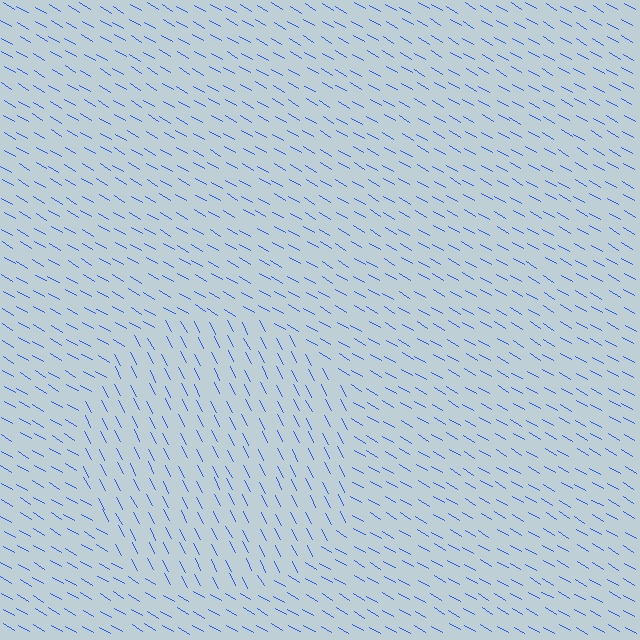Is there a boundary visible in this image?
Yes, there is a texture boundary formed by a change in line orientation.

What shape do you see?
I see a circle.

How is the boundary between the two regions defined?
The boundary is defined purely by a change in line orientation (approximately 32 degrees difference). All lines are the same color and thickness.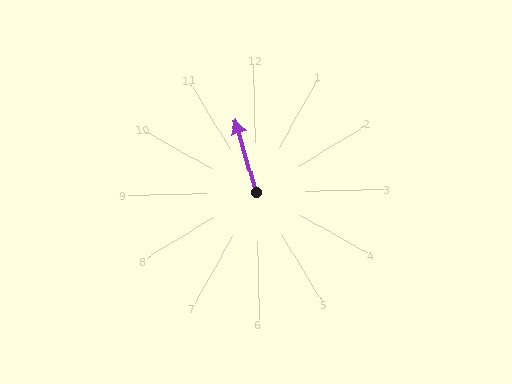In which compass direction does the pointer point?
North.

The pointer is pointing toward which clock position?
Roughly 12 o'clock.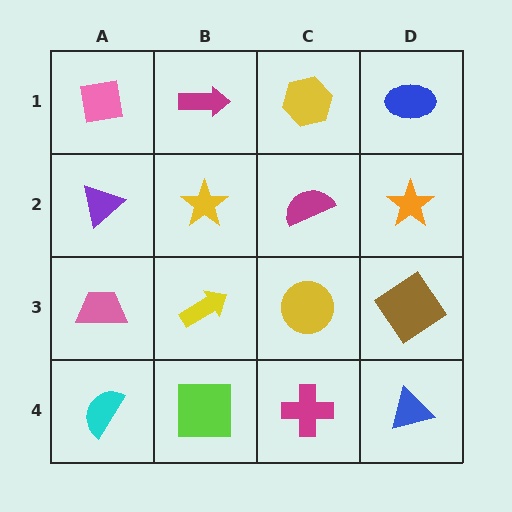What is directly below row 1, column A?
A purple triangle.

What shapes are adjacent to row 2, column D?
A blue ellipse (row 1, column D), a brown diamond (row 3, column D), a magenta semicircle (row 2, column C).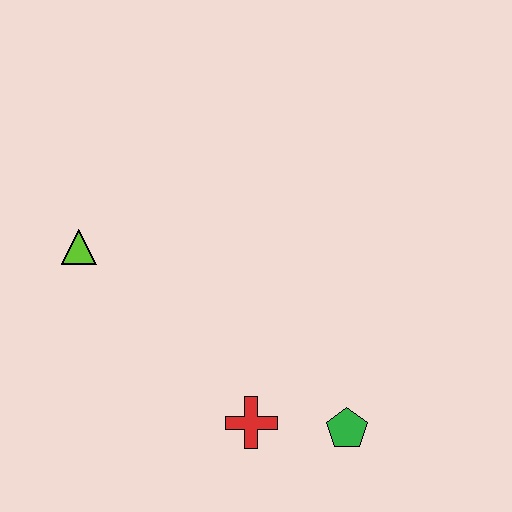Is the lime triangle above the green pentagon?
Yes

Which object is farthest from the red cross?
The lime triangle is farthest from the red cross.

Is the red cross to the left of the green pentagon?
Yes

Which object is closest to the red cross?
The green pentagon is closest to the red cross.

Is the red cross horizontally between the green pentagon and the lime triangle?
Yes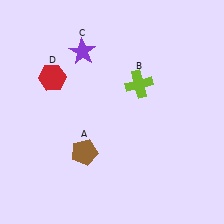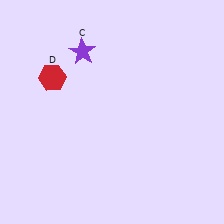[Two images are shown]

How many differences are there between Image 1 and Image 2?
There are 2 differences between the two images.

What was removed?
The brown pentagon (A), the lime cross (B) were removed in Image 2.